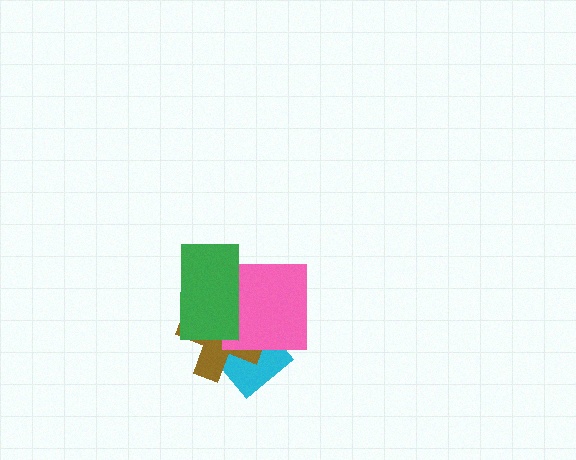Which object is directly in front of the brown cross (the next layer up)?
The pink square is directly in front of the brown cross.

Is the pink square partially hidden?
Yes, it is partially covered by another shape.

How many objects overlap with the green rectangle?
3 objects overlap with the green rectangle.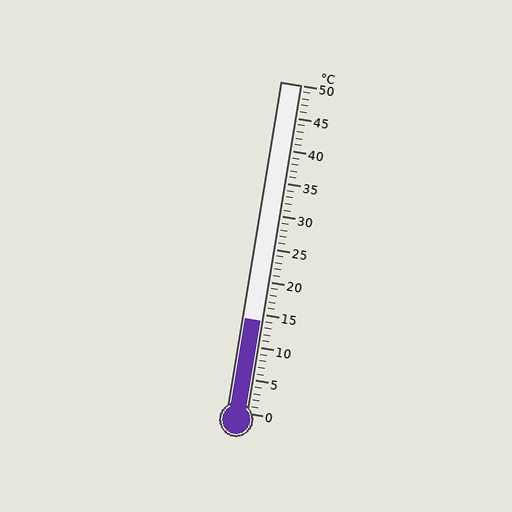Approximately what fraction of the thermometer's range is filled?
The thermometer is filled to approximately 30% of its range.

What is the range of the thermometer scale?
The thermometer scale ranges from 0°C to 50°C.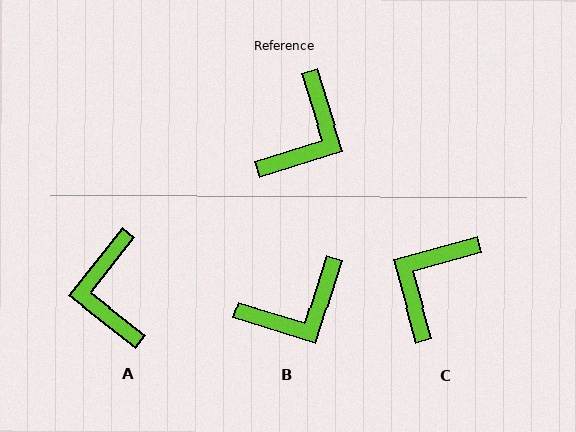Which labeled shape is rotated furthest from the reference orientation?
C, about 178 degrees away.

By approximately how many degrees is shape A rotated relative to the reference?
Approximately 146 degrees clockwise.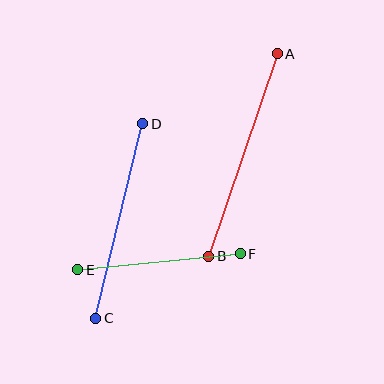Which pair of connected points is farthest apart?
Points A and B are farthest apart.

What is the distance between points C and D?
The distance is approximately 200 pixels.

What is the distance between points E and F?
The distance is approximately 163 pixels.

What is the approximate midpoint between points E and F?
The midpoint is at approximately (159, 262) pixels.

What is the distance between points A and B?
The distance is approximately 214 pixels.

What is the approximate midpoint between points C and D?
The midpoint is at approximately (119, 221) pixels.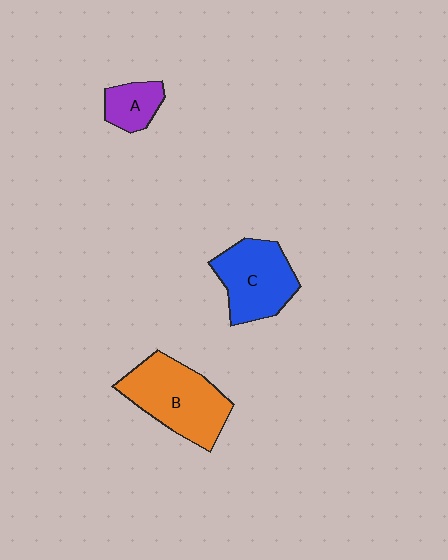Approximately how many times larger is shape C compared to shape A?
Approximately 2.2 times.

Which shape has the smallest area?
Shape A (purple).